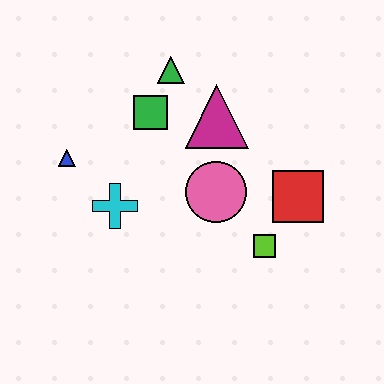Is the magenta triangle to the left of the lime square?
Yes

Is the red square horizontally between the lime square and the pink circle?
No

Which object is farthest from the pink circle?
The blue triangle is farthest from the pink circle.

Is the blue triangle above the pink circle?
Yes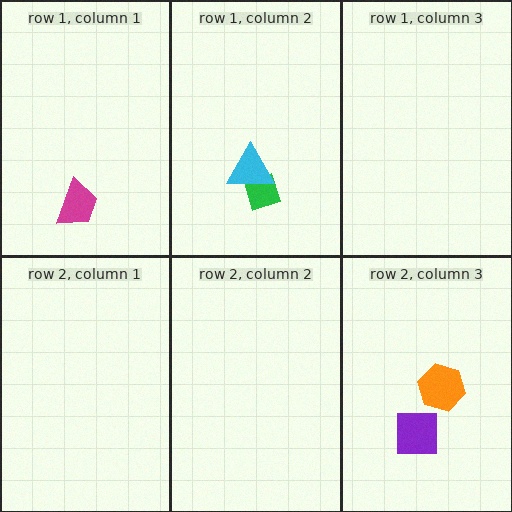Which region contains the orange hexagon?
The row 2, column 3 region.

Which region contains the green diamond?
The row 1, column 2 region.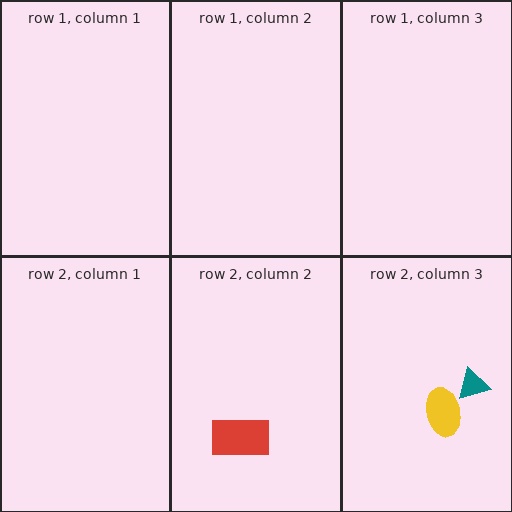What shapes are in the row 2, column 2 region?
The red rectangle.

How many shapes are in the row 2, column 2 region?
1.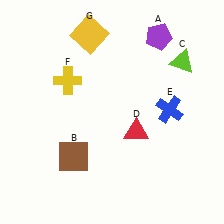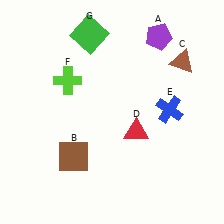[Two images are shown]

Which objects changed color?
C changed from lime to brown. F changed from yellow to lime. G changed from yellow to green.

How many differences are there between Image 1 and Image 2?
There are 3 differences between the two images.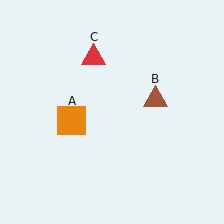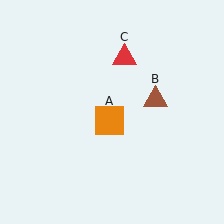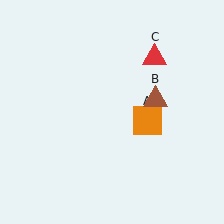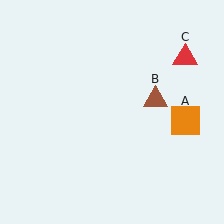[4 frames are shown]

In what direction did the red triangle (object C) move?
The red triangle (object C) moved right.